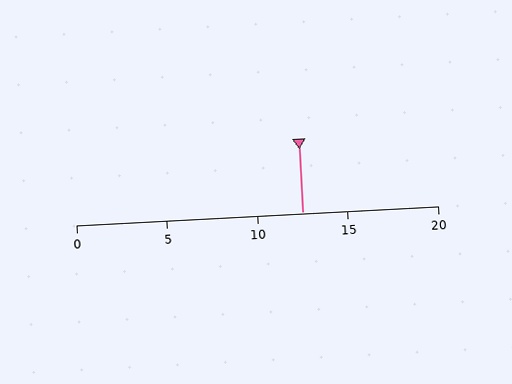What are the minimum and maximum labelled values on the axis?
The axis runs from 0 to 20.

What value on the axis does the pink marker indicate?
The marker indicates approximately 12.5.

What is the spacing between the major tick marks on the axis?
The major ticks are spaced 5 apart.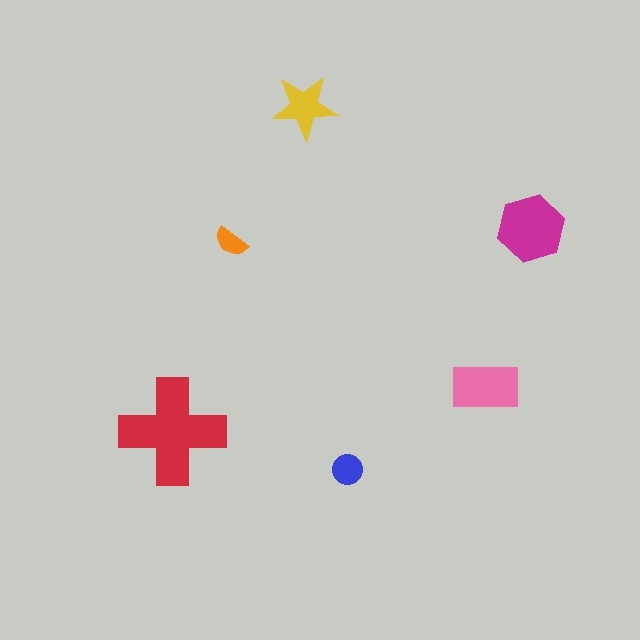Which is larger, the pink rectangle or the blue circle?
The pink rectangle.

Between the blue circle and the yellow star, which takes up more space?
The yellow star.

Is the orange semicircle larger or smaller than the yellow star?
Smaller.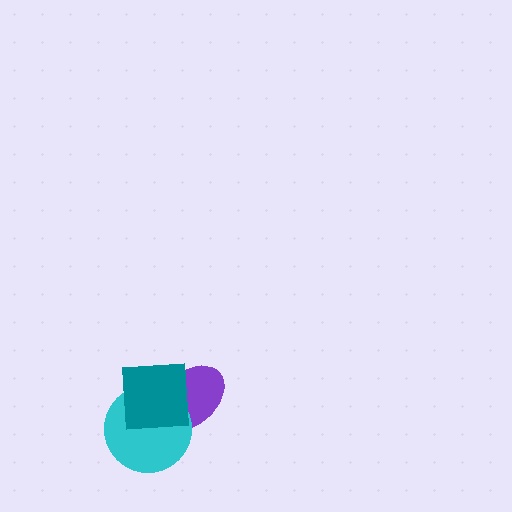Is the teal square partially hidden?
No, no other shape covers it.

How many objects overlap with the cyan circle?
2 objects overlap with the cyan circle.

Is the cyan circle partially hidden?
Yes, it is partially covered by another shape.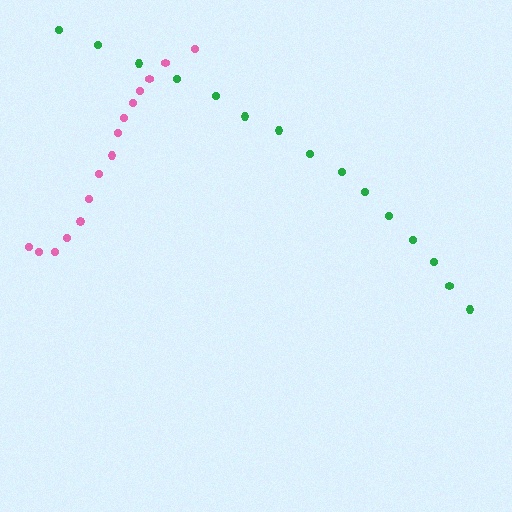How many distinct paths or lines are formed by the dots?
There are 2 distinct paths.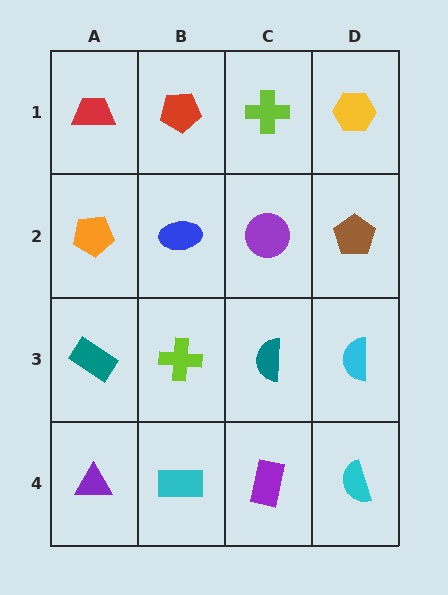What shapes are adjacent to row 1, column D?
A brown pentagon (row 2, column D), a lime cross (row 1, column C).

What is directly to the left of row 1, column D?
A lime cross.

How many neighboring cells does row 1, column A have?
2.